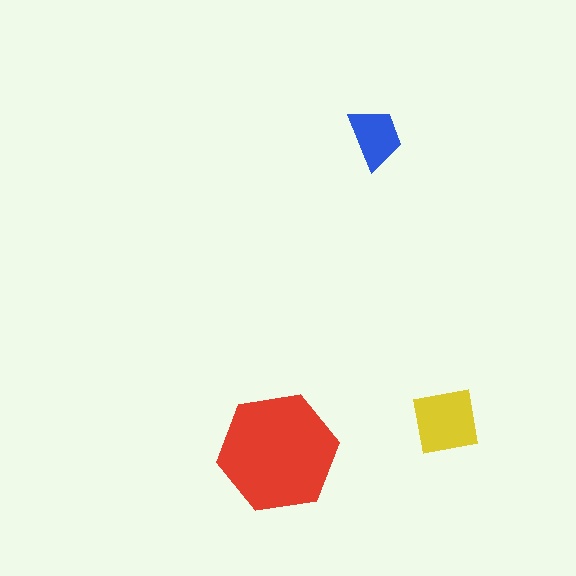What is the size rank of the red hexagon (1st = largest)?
1st.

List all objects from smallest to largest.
The blue trapezoid, the yellow square, the red hexagon.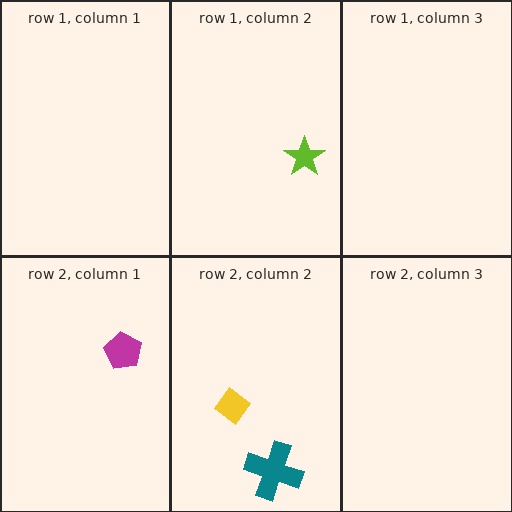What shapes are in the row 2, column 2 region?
The teal cross, the yellow diamond.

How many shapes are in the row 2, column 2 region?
2.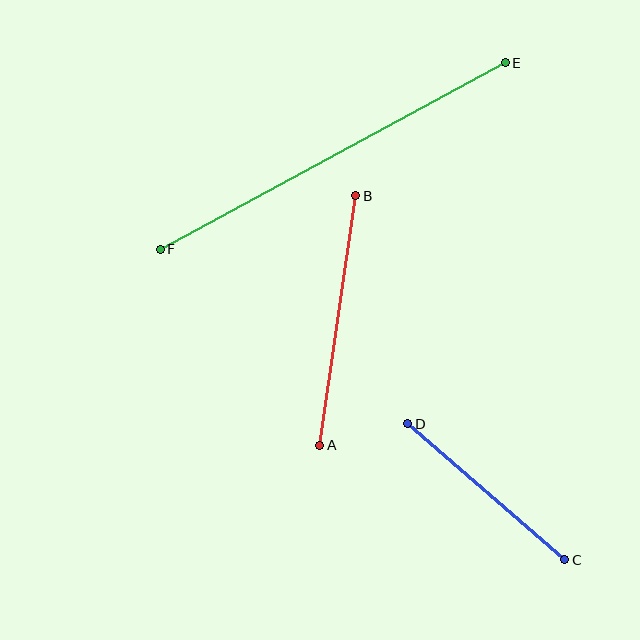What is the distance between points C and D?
The distance is approximately 208 pixels.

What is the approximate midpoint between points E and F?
The midpoint is at approximately (333, 156) pixels.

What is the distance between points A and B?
The distance is approximately 252 pixels.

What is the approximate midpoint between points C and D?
The midpoint is at approximately (486, 492) pixels.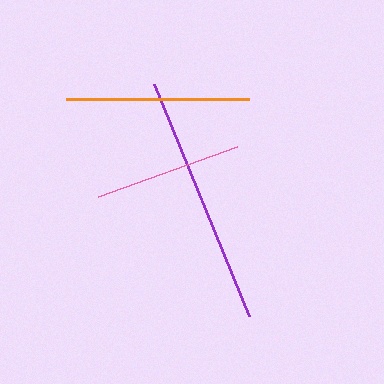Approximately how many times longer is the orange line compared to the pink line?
The orange line is approximately 1.2 times the length of the pink line.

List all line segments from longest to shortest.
From longest to shortest: purple, orange, pink.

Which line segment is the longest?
The purple line is the longest at approximately 251 pixels.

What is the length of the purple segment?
The purple segment is approximately 251 pixels long.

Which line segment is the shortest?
The pink line is the shortest at approximately 148 pixels.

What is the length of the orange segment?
The orange segment is approximately 183 pixels long.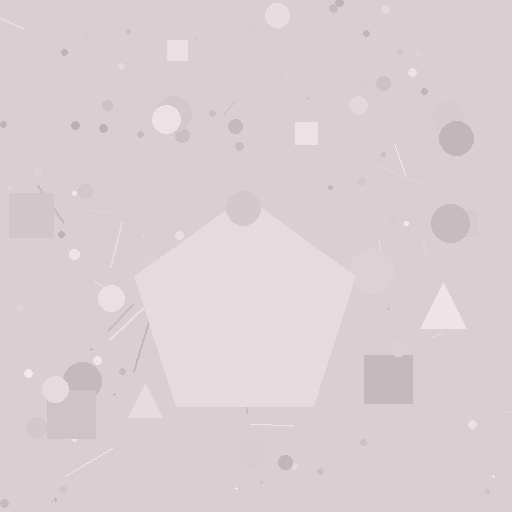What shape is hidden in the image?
A pentagon is hidden in the image.